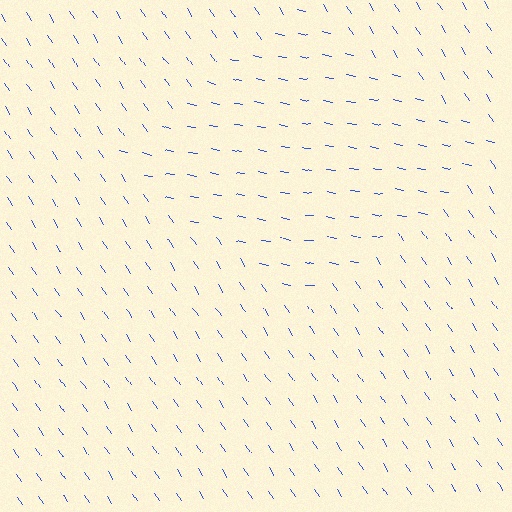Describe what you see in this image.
The image is filled with small blue line segments. A diamond region in the image has lines oriented differently from the surrounding lines, creating a visible texture boundary.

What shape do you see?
I see a diamond.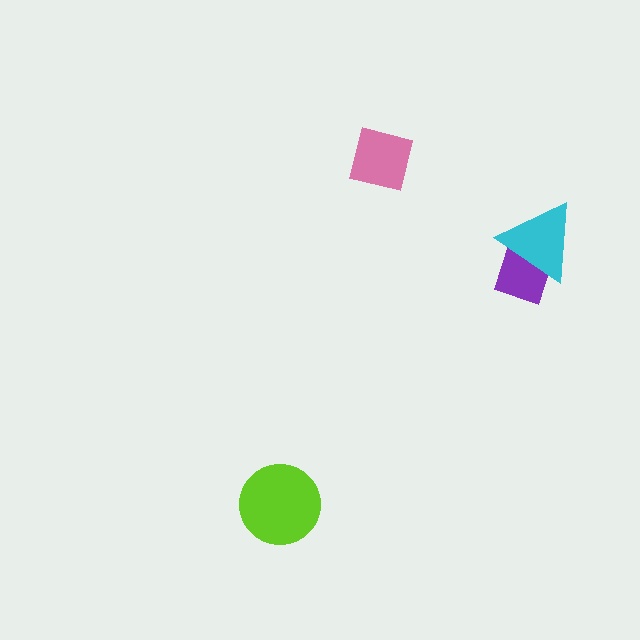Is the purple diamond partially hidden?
Yes, it is partially covered by another shape.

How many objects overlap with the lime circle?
0 objects overlap with the lime circle.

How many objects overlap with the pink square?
0 objects overlap with the pink square.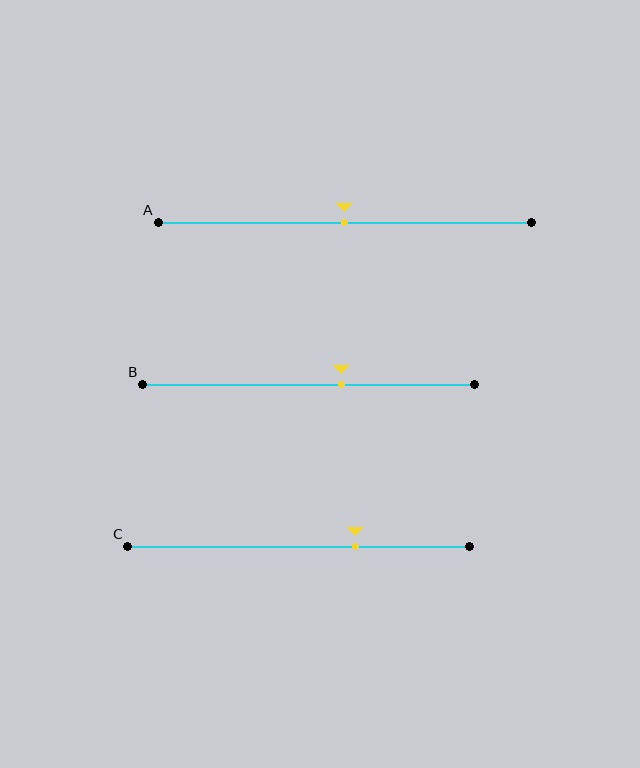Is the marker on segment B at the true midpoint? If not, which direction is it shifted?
No, the marker on segment B is shifted to the right by about 10% of the segment length.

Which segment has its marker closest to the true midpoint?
Segment A has its marker closest to the true midpoint.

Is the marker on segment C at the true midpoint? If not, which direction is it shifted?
No, the marker on segment C is shifted to the right by about 17% of the segment length.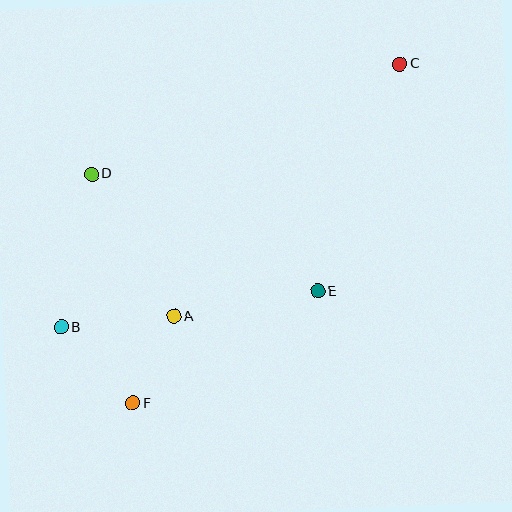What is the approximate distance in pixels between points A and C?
The distance between A and C is approximately 339 pixels.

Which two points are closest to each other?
Points A and F are closest to each other.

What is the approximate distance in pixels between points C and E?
The distance between C and E is approximately 242 pixels.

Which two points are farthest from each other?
Points C and F are farthest from each other.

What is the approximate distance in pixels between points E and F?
The distance between E and F is approximately 216 pixels.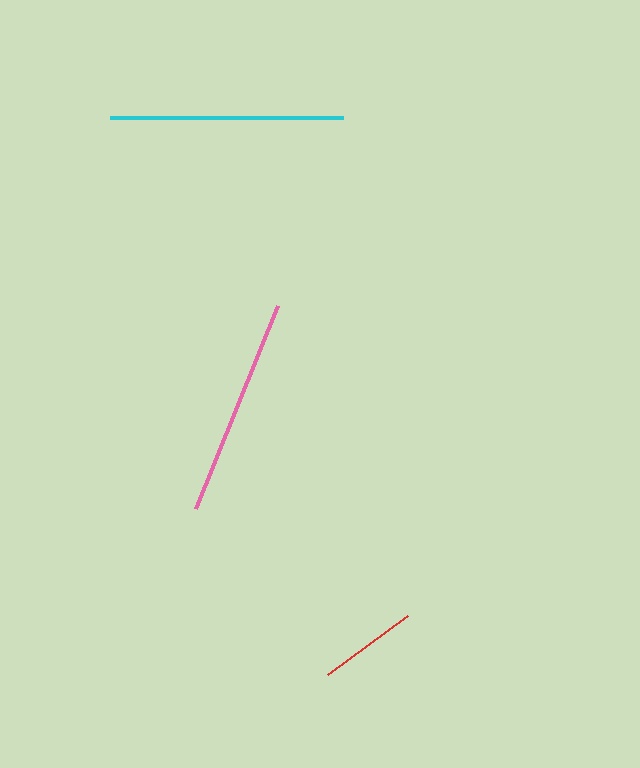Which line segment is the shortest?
The red line is the shortest at approximately 99 pixels.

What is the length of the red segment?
The red segment is approximately 99 pixels long.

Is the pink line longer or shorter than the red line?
The pink line is longer than the red line.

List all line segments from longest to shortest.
From longest to shortest: cyan, pink, red.